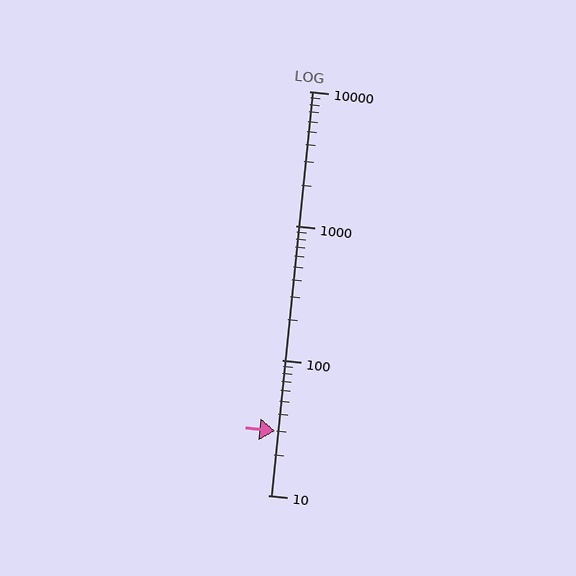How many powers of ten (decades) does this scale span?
The scale spans 3 decades, from 10 to 10000.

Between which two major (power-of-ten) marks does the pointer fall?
The pointer is between 10 and 100.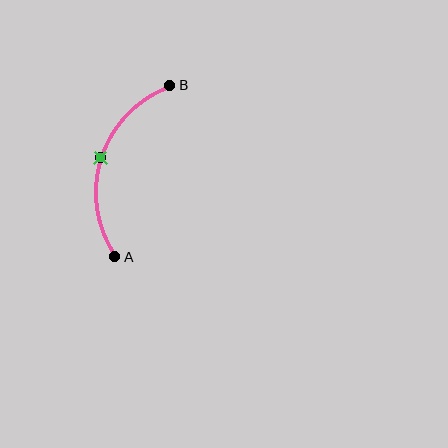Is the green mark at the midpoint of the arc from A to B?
Yes. The green mark lies on the arc at equal arc-length from both A and B — it is the arc midpoint.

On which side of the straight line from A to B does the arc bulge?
The arc bulges to the left of the straight line connecting A and B.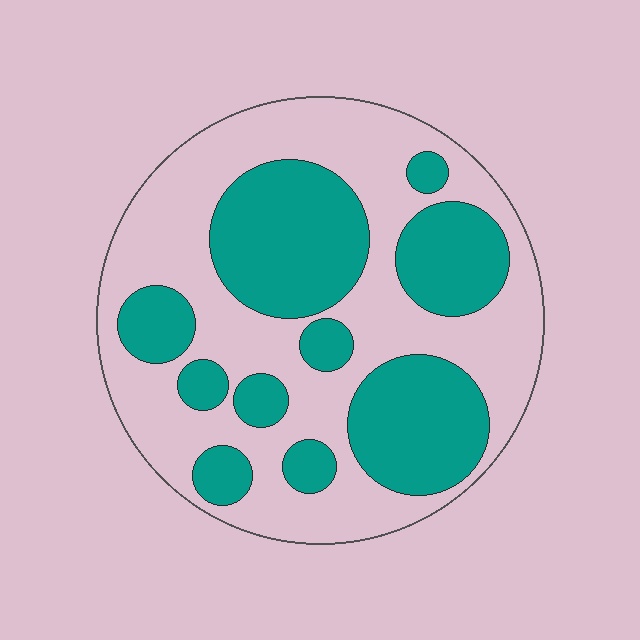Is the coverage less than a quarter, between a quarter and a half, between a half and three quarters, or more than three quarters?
Between a quarter and a half.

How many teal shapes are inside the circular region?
10.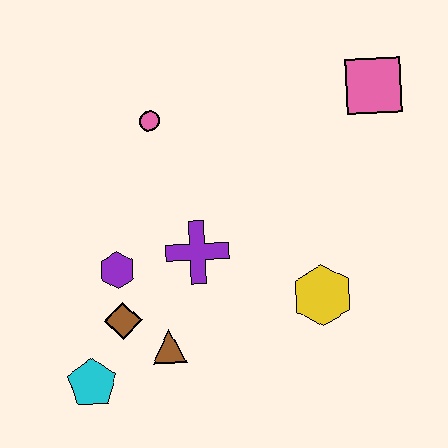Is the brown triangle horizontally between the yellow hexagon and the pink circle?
Yes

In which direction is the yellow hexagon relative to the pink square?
The yellow hexagon is below the pink square.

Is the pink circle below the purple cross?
No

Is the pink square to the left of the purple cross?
No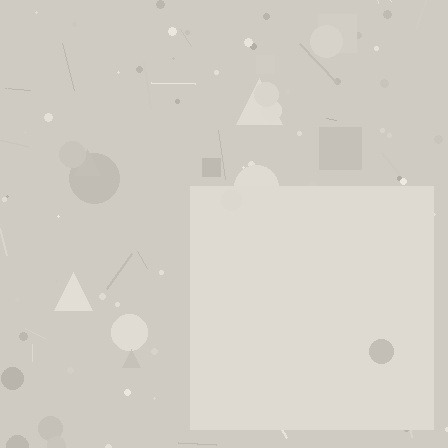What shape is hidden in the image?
A square is hidden in the image.